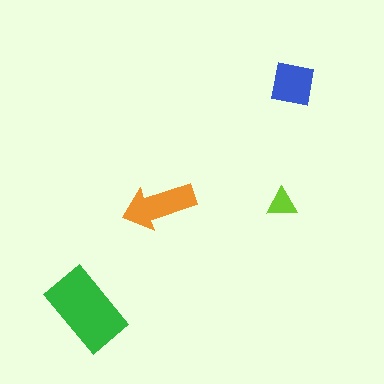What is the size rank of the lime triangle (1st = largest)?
4th.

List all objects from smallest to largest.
The lime triangle, the blue square, the orange arrow, the green rectangle.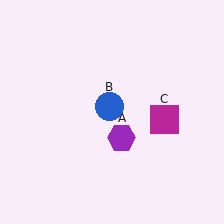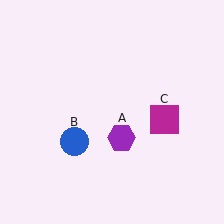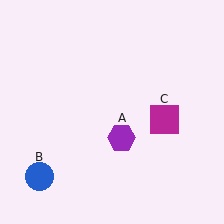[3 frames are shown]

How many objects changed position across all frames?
1 object changed position: blue circle (object B).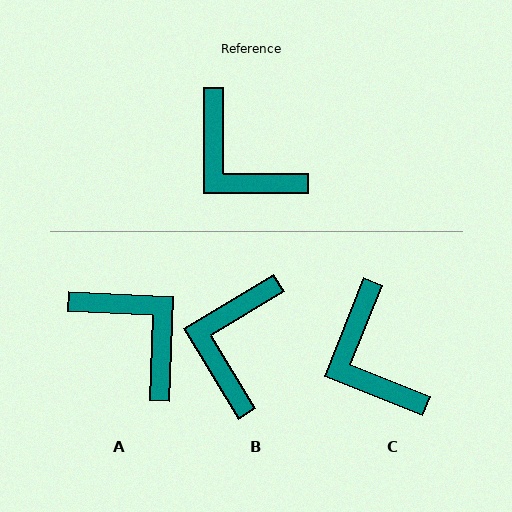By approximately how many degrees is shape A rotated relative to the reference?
Approximately 177 degrees counter-clockwise.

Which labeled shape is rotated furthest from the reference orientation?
A, about 177 degrees away.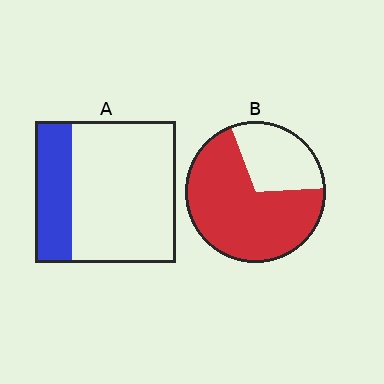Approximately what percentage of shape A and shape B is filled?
A is approximately 25% and B is approximately 70%.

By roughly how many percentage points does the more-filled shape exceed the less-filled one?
By roughly 45 percentage points (B over A).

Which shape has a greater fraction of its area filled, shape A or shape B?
Shape B.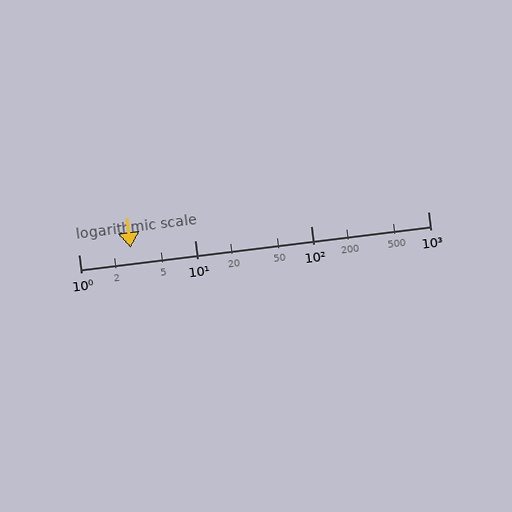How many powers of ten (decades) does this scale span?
The scale spans 3 decades, from 1 to 1000.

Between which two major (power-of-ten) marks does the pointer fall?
The pointer is between 1 and 10.